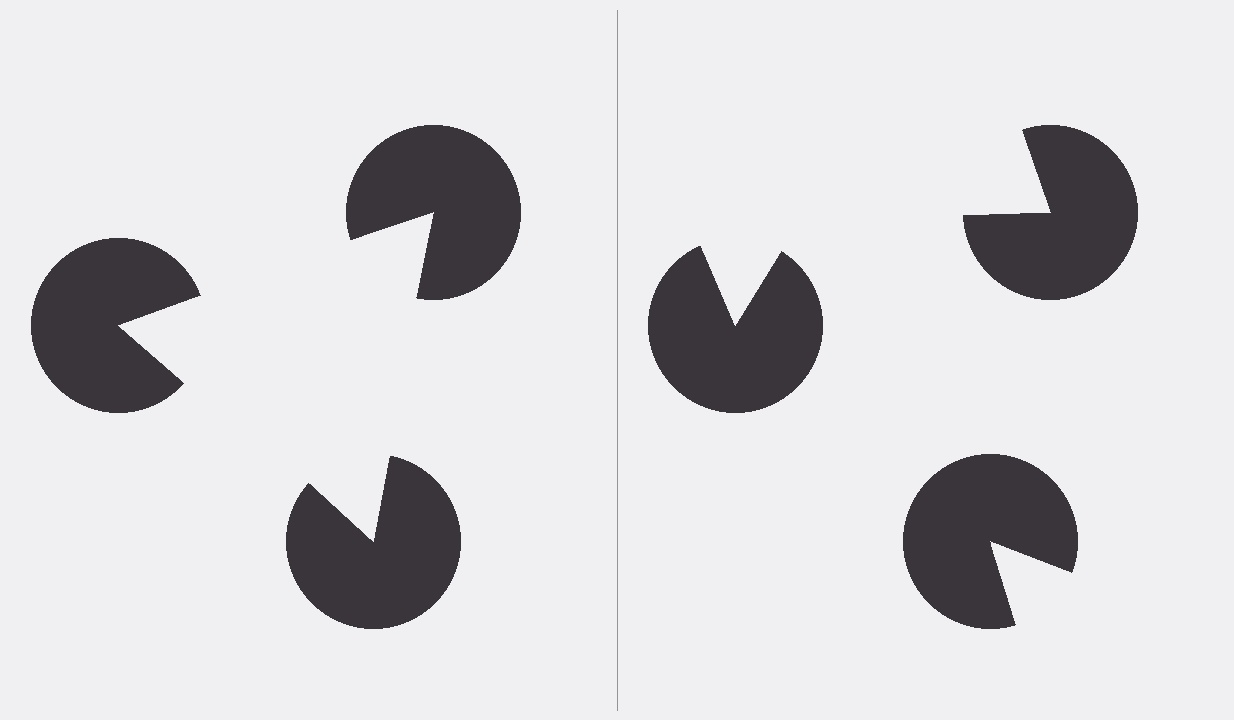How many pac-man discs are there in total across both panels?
6 — 3 on each side.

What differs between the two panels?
The pac-man discs are positioned identically on both sides; only the wedge orientations differ. On the left they align to a triangle; on the right they are misaligned.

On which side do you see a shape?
An illusory triangle appears on the left side. On the right side the wedge cuts are rotated, so no coherent shape forms.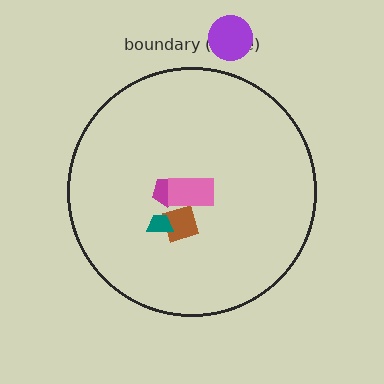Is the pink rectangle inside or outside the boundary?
Inside.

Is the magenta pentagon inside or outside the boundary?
Inside.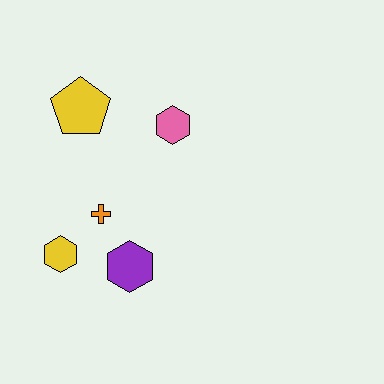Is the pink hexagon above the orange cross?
Yes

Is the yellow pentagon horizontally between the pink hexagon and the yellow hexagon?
Yes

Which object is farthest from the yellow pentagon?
The purple hexagon is farthest from the yellow pentagon.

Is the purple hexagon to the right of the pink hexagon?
No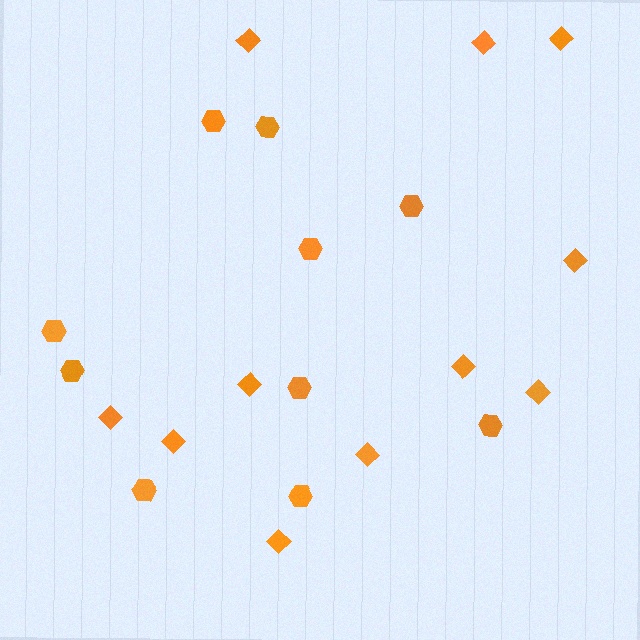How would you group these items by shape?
There are 2 groups: one group of diamonds (11) and one group of hexagons (10).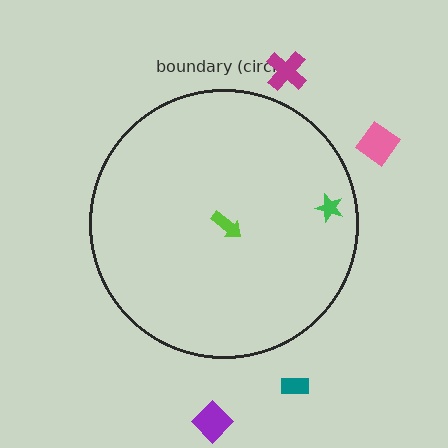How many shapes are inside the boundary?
2 inside, 4 outside.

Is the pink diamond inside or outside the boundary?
Outside.